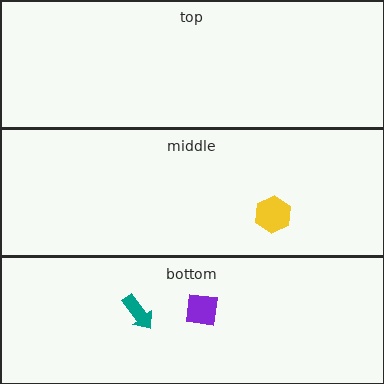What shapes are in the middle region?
The yellow hexagon.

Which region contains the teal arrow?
The bottom region.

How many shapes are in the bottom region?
2.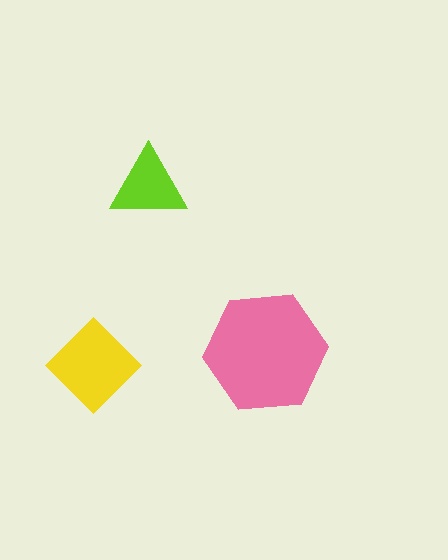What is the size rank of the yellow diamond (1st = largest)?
2nd.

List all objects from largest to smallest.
The pink hexagon, the yellow diamond, the lime triangle.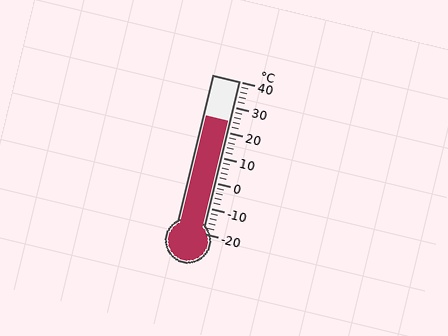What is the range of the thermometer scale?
The thermometer scale ranges from -20°C to 40°C.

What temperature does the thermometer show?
The thermometer shows approximately 24°C.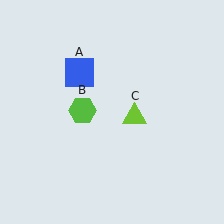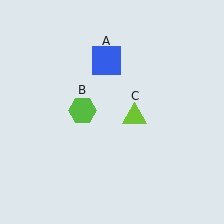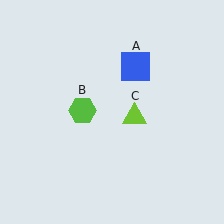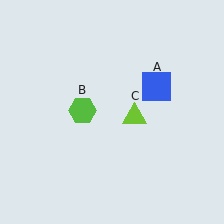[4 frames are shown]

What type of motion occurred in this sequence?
The blue square (object A) rotated clockwise around the center of the scene.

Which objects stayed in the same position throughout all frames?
Lime hexagon (object B) and lime triangle (object C) remained stationary.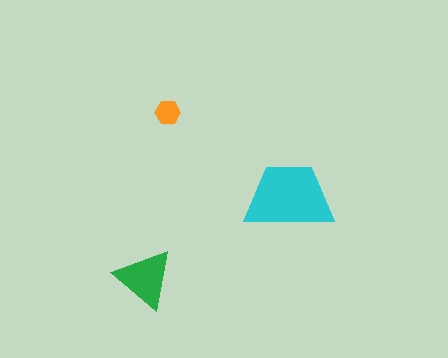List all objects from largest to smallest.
The cyan trapezoid, the green triangle, the orange hexagon.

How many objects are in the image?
There are 3 objects in the image.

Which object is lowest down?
The green triangle is bottommost.